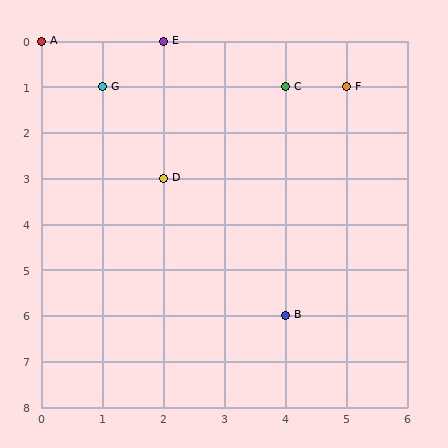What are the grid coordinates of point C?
Point C is at grid coordinates (4, 1).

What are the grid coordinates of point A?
Point A is at grid coordinates (0, 0).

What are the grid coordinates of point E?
Point E is at grid coordinates (2, 0).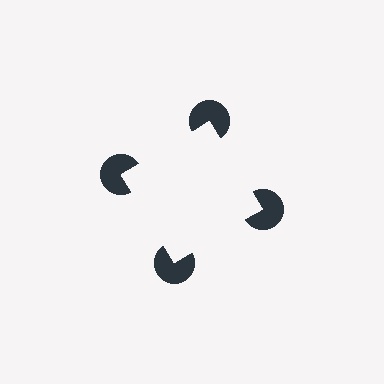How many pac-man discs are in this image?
There are 4 — one at each vertex of the illusory square.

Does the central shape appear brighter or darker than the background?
It typically appears slightly brighter than the background, even though no actual brightness change is drawn.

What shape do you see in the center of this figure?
An illusory square — its edges are inferred from the aligned wedge cuts in the pac-man discs, not physically drawn.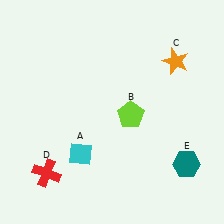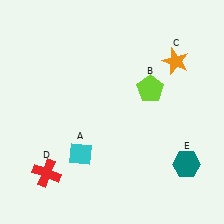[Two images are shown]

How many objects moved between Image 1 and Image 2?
1 object moved between the two images.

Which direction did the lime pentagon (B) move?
The lime pentagon (B) moved up.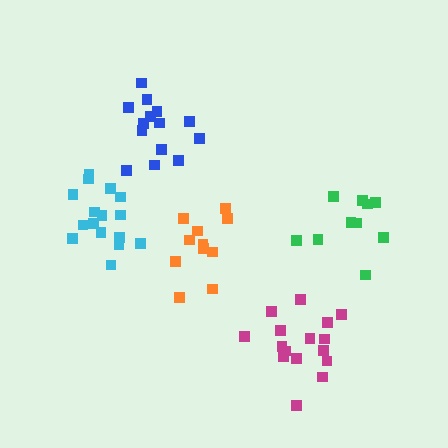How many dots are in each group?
Group 1: 11 dots, Group 2: 16 dots, Group 3: 16 dots, Group 4: 14 dots, Group 5: 10 dots (67 total).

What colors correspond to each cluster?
The clusters are colored: orange, magenta, cyan, blue, green.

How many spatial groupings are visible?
There are 5 spatial groupings.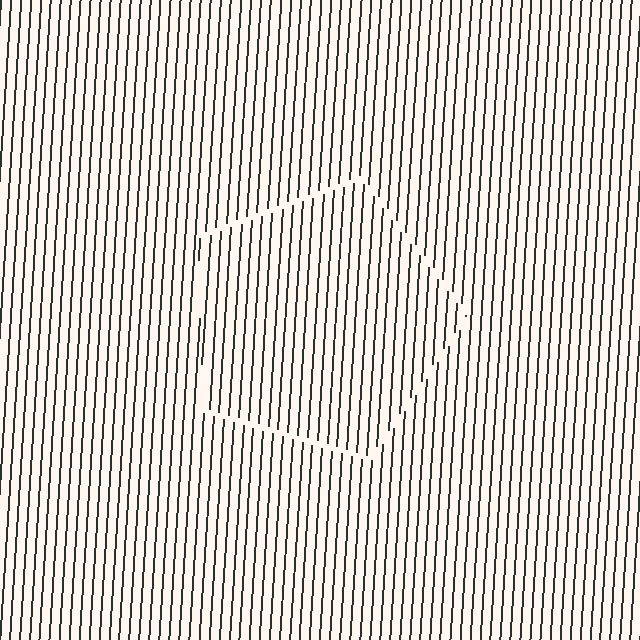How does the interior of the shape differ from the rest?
The interior of the shape contains the same grating, shifted by half a period — the contour is defined by the phase discontinuity where line-ends from the inner and outer gratings abut.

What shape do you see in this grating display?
An illusory pentagon. The interior of the shape contains the same grating, shifted by half a period — the contour is defined by the phase discontinuity where line-ends from the inner and outer gratings abut.